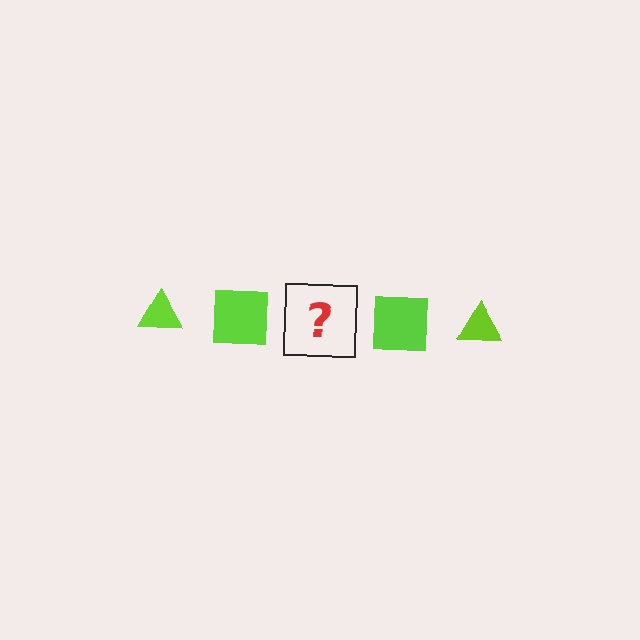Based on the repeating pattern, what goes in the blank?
The blank should be a lime triangle.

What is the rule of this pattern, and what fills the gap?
The rule is that the pattern cycles through triangle, square shapes in lime. The gap should be filled with a lime triangle.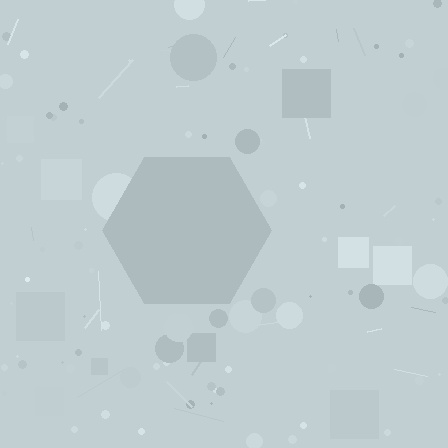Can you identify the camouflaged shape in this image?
The camouflaged shape is a hexagon.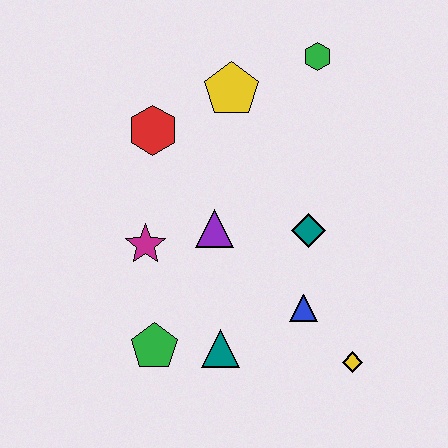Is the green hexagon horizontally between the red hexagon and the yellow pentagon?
No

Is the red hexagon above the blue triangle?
Yes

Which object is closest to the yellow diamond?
The blue triangle is closest to the yellow diamond.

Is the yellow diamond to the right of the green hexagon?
Yes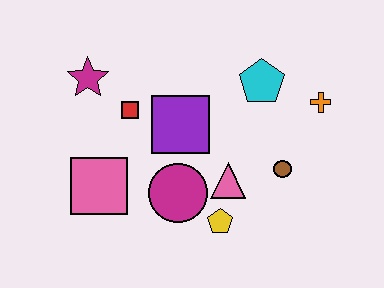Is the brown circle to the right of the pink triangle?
Yes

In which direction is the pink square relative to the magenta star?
The pink square is below the magenta star.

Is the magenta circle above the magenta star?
No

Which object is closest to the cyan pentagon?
The orange cross is closest to the cyan pentagon.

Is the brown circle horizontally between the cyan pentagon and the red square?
No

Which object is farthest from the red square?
The orange cross is farthest from the red square.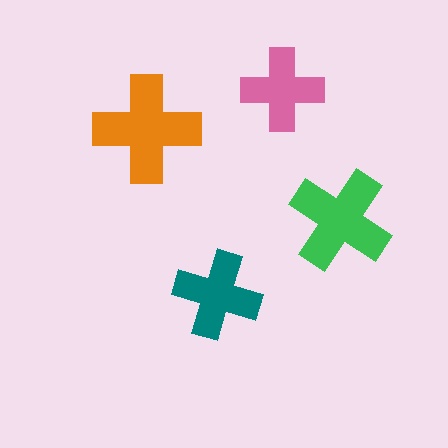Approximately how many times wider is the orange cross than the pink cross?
About 1.5 times wider.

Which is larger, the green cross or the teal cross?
The green one.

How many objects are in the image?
There are 4 objects in the image.